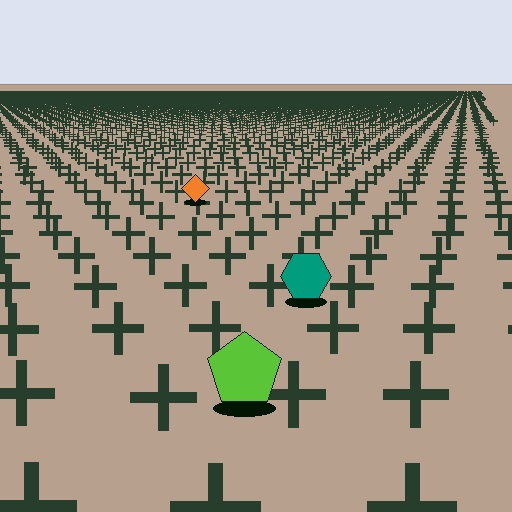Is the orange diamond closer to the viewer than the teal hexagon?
No. The teal hexagon is closer — you can tell from the texture gradient: the ground texture is coarser near it.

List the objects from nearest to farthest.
From nearest to farthest: the lime pentagon, the teal hexagon, the orange diamond.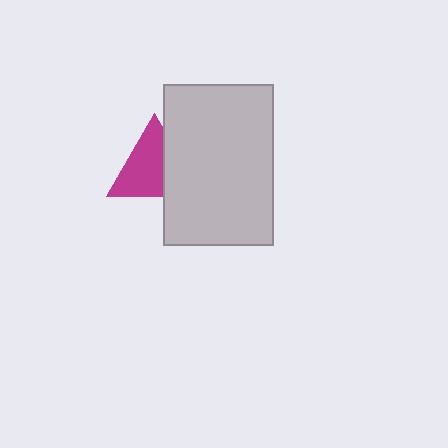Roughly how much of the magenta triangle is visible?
Most of it is visible (roughly 67%).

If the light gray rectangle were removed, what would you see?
You would see the complete magenta triangle.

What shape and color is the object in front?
The object in front is a light gray rectangle.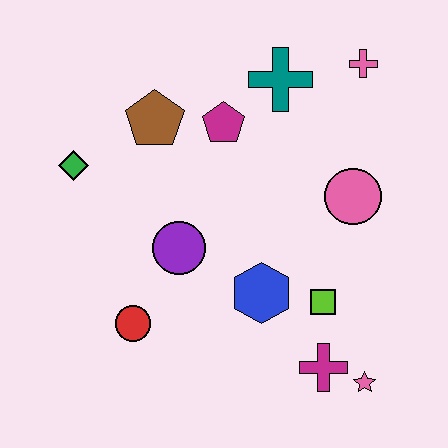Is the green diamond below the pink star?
No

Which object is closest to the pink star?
The magenta cross is closest to the pink star.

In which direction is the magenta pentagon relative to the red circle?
The magenta pentagon is above the red circle.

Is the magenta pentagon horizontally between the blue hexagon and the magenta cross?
No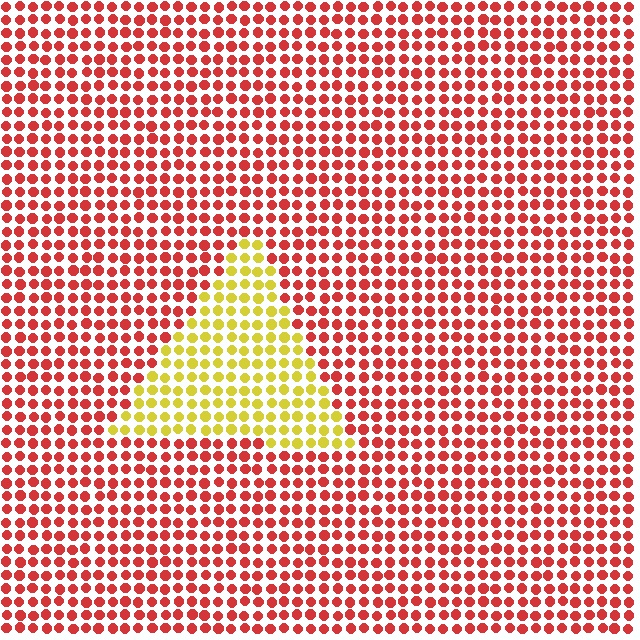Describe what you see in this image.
The image is filled with small red elements in a uniform arrangement. A triangle-shaped region is visible where the elements are tinted to a slightly different hue, forming a subtle color boundary.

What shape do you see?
I see a triangle.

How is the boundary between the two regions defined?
The boundary is defined purely by a slight shift in hue (about 60 degrees). Spacing, size, and orientation are identical on both sides.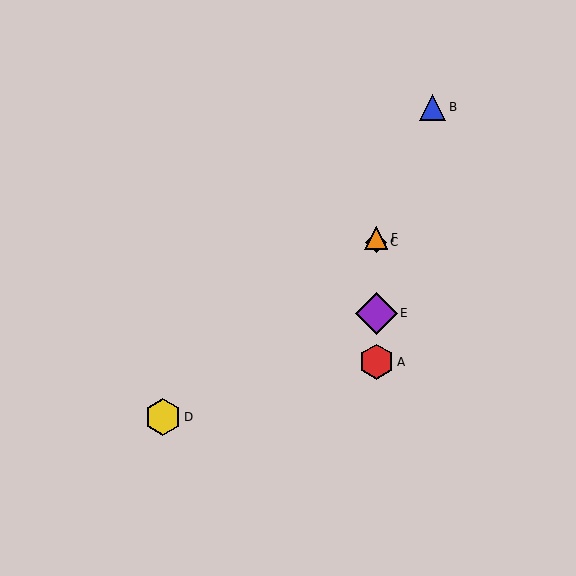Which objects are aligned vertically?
Objects A, C, E, F are aligned vertically.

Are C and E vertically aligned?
Yes, both are at x≈376.